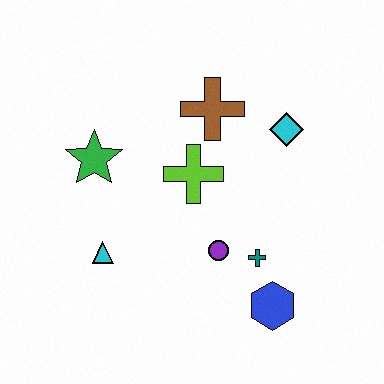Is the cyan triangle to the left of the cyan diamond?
Yes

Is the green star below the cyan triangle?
No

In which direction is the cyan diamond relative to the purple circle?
The cyan diamond is above the purple circle.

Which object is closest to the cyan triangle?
The green star is closest to the cyan triangle.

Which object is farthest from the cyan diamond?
The cyan triangle is farthest from the cyan diamond.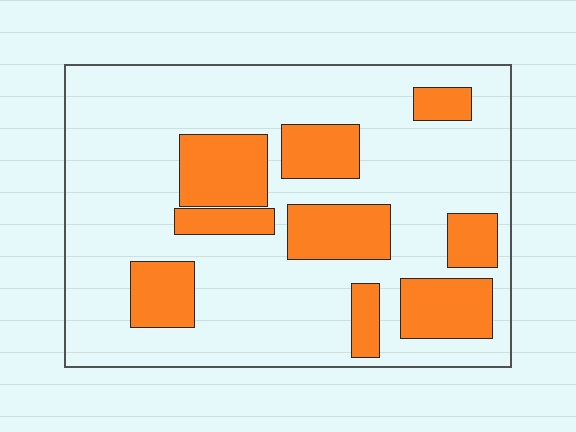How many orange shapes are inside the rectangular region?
9.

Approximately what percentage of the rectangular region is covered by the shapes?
Approximately 25%.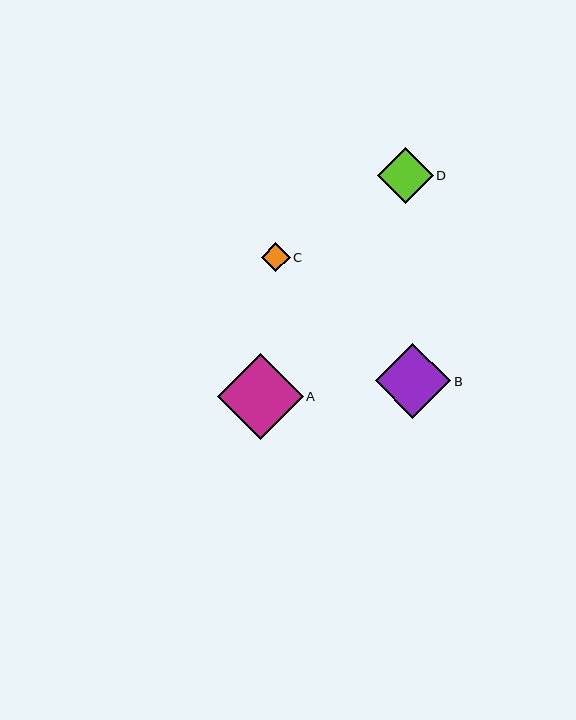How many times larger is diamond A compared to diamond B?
Diamond A is approximately 1.1 times the size of diamond B.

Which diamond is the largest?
Diamond A is the largest with a size of approximately 86 pixels.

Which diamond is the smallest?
Diamond C is the smallest with a size of approximately 29 pixels.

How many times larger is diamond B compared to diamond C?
Diamond B is approximately 2.6 times the size of diamond C.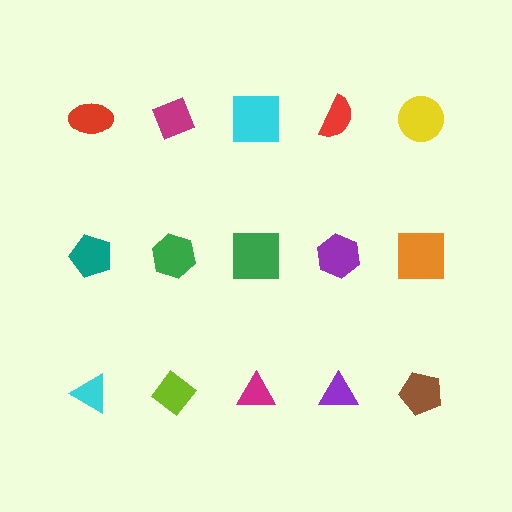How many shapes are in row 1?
5 shapes.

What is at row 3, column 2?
A lime diamond.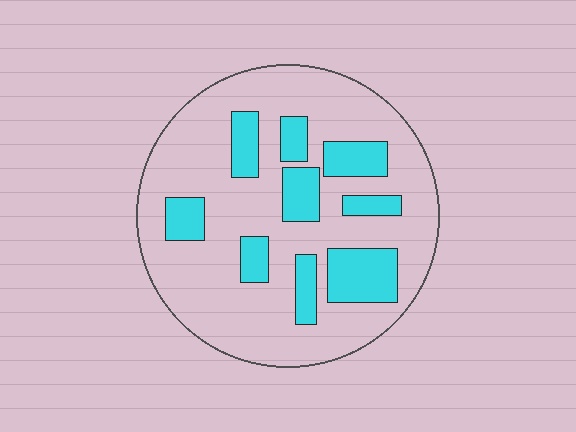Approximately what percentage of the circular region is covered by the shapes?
Approximately 25%.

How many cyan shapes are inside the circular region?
9.